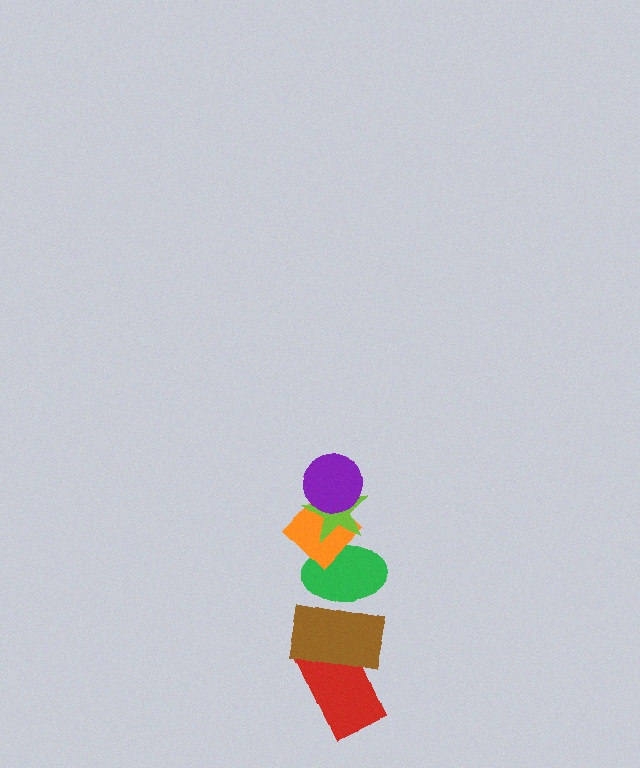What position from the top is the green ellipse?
The green ellipse is 4th from the top.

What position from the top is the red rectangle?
The red rectangle is 6th from the top.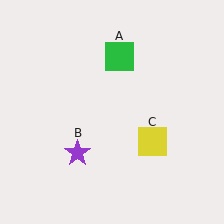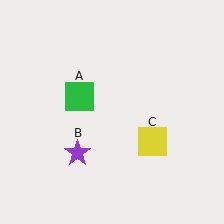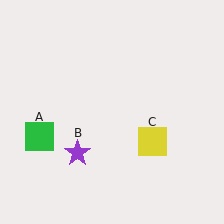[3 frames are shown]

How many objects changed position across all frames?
1 object changed position: green square (object A).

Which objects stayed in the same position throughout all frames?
Purple star (object B) and yellow square (object C) remained stationary.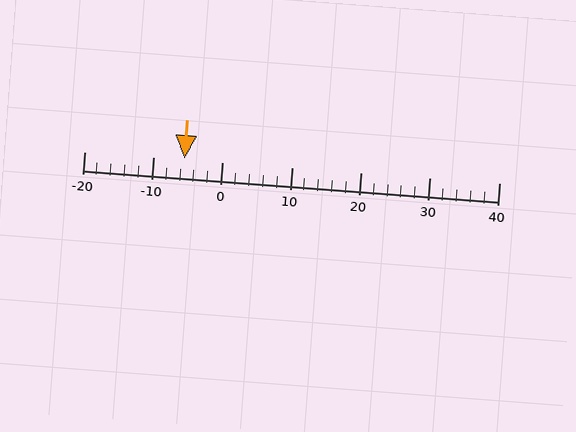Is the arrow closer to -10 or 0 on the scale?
The arrow is closer to -10.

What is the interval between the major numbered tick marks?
The major tick marks are spaced 10 units apart.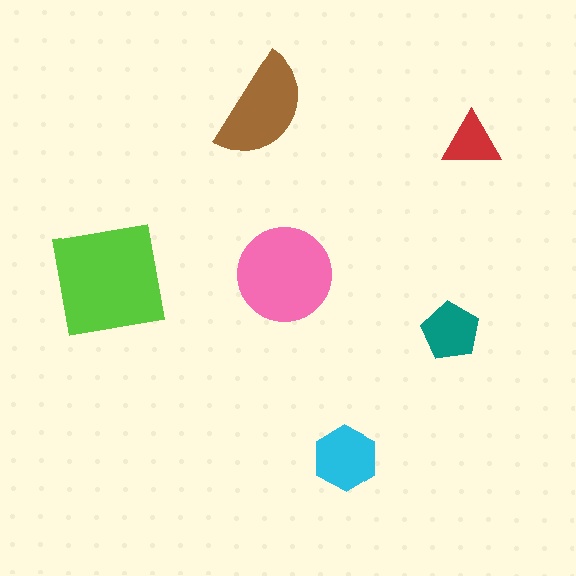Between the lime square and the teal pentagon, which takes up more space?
The lime square.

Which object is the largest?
The lime square.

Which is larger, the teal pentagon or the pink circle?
The pink circle.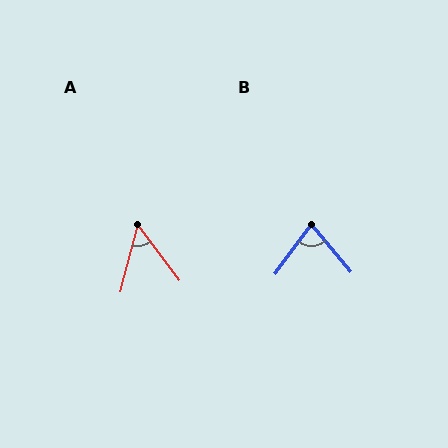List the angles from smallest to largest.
A (51°), B (76°).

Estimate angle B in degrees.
Approximately 76 degrees.